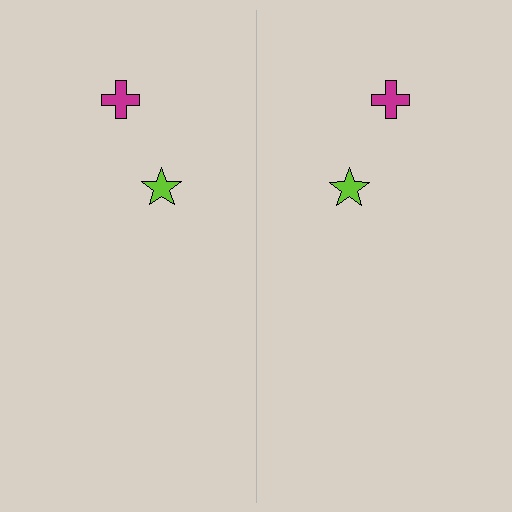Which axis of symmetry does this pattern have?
The pattern has a vertical axis of symmetry running through the center of the image.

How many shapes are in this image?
There are 4 shapes in this image.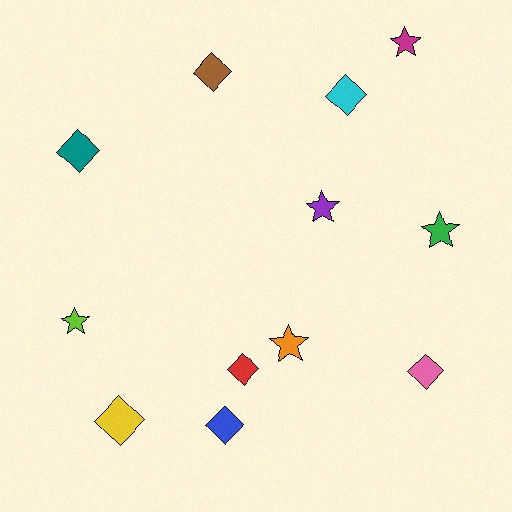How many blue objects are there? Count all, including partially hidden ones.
There is 1 blue object.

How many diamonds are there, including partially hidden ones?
There are 7 diamonds.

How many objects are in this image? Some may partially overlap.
There are 12 objects.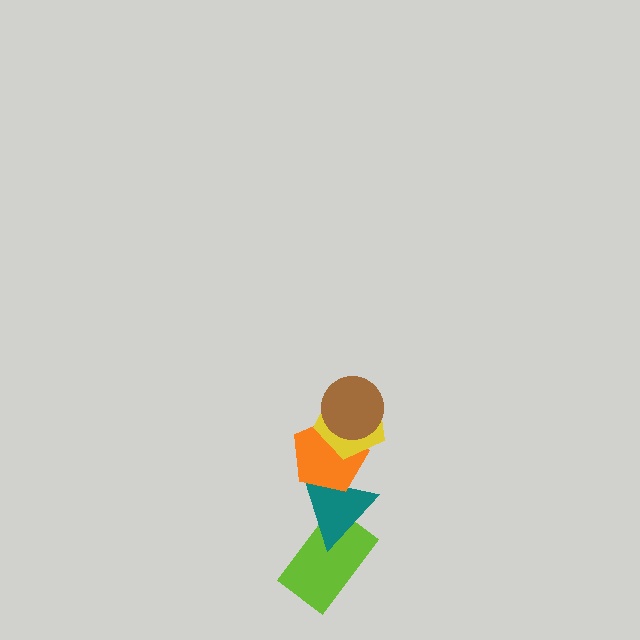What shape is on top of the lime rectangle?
The teal triangle is on top of the lime rectangle.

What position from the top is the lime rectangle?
The lime rectangle is 5th from the top.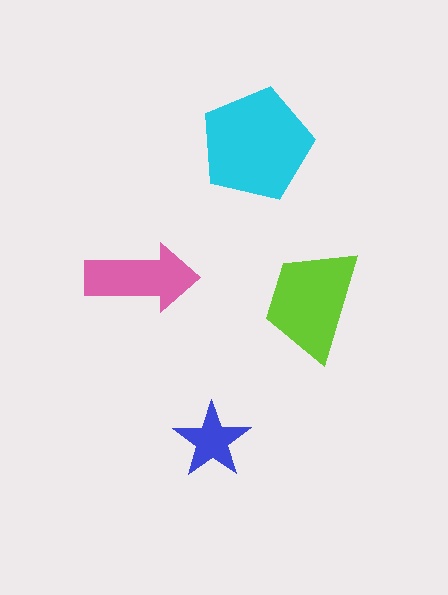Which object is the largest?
The cyan pentagon.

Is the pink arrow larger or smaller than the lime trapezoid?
Smaller.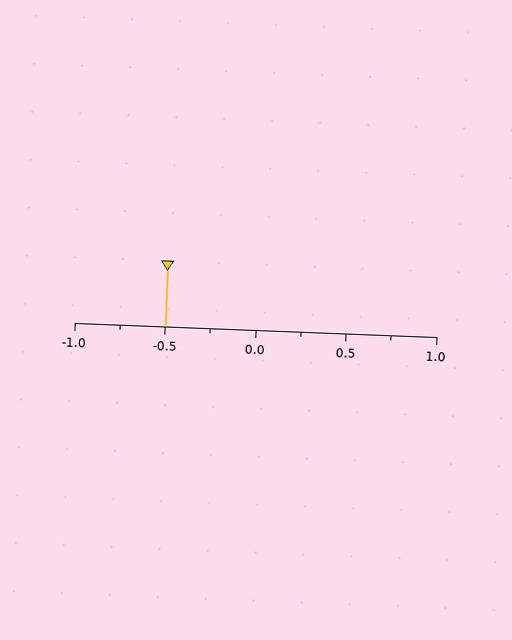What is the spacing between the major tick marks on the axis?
The major ticks are spaced 0.5 apart.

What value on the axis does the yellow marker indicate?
The marker indicates approximately -0.5.